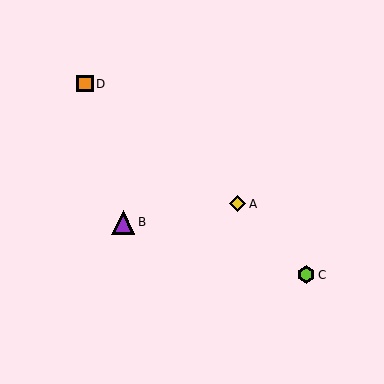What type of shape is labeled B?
Shape B is a purple triangle.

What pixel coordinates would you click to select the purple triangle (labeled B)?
Click at (123, 222) to select the purple triangle B.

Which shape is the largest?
The purple triangle (labeled B) is the largest.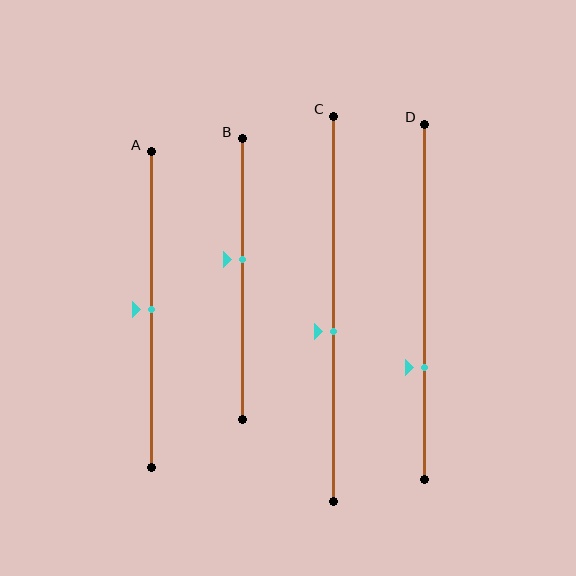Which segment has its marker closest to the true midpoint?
Segment A has its marker closest to the true midpoint.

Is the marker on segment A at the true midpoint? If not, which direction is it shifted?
Yes, the marker on segment A is at the true midpoint.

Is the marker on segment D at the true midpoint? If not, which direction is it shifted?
No, the marker on segment D is shifted downward by about 19% of the segment length.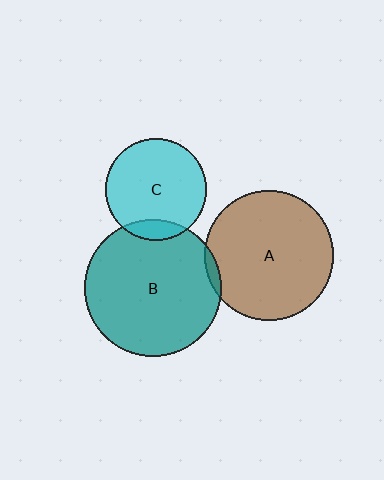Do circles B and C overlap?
Yes.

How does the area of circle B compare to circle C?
Approximately 1.8 times.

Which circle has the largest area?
Circle B (teal).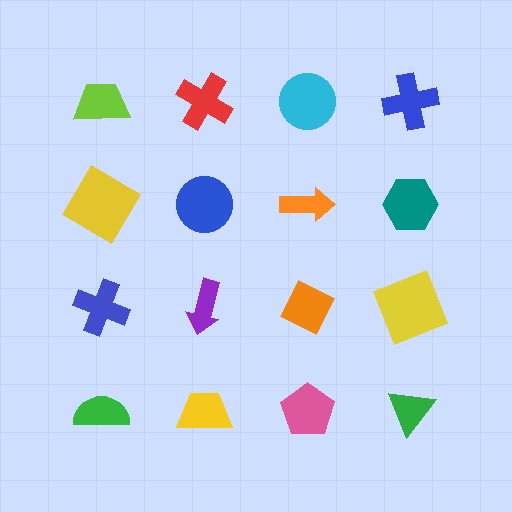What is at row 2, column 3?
An orange arrow.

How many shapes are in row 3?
4 shapes.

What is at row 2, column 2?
A blue circle.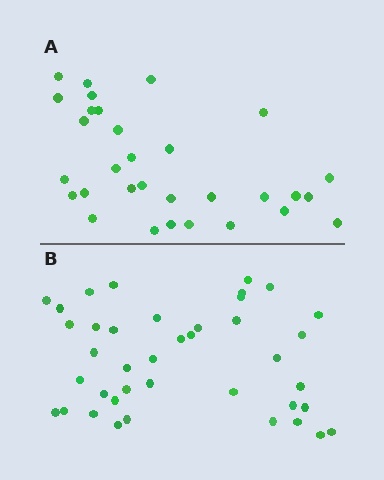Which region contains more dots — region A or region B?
Region B (the bottom region) has more dots.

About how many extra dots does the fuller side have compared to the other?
Region B has roughly 8 or so more dots than region A.